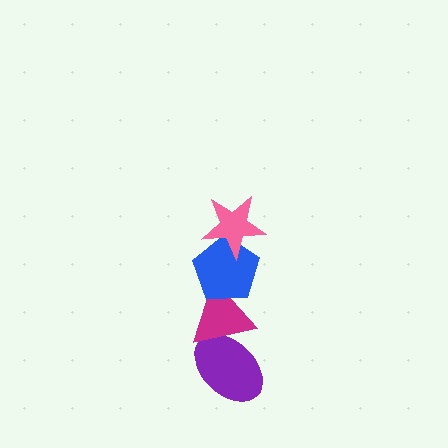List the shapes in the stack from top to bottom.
From top to bottom: the pink star, the blue pentagon, the magenta triangle, the purple ellipse.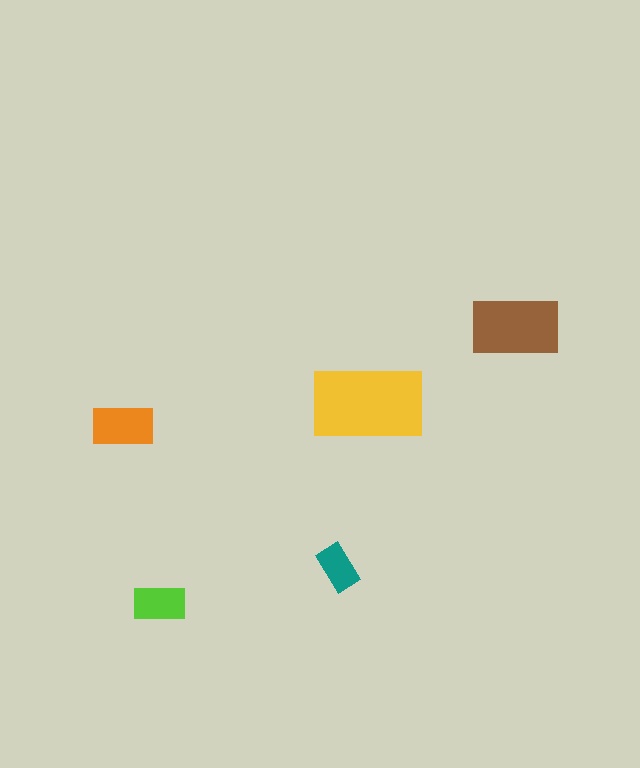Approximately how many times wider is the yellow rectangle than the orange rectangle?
About 2 times wider.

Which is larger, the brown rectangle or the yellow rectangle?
The yellow one.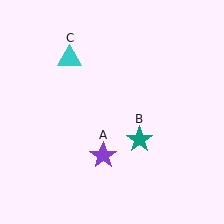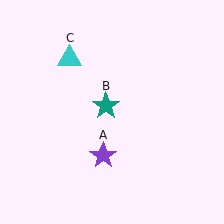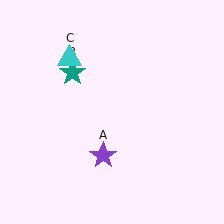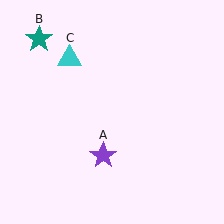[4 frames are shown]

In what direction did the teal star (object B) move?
The teal star (object B) moved up and to the left.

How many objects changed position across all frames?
1 object changed position: teal star (object B).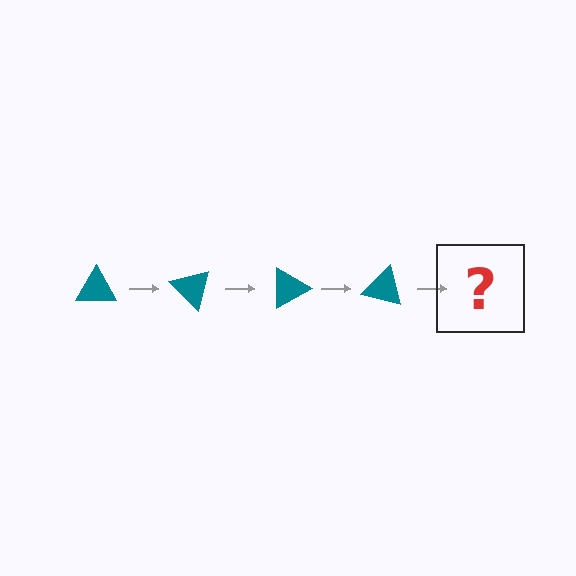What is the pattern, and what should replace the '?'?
The pattern is that the triangle rotates 45 degrees each step. The '?' should be a teal triangle rotated 180 degrees.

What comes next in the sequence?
The next element should be a teal triangle rotated 180 degrees.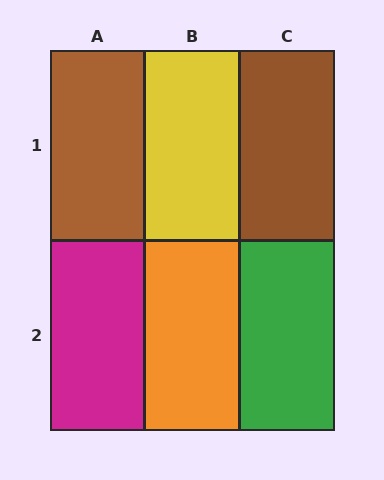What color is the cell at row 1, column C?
Brown.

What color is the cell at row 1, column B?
Yellow.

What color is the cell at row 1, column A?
Brown.